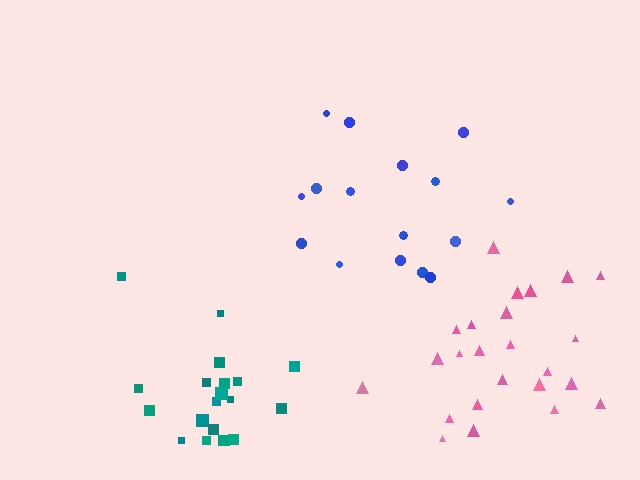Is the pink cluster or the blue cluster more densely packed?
Pink.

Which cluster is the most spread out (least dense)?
Blue.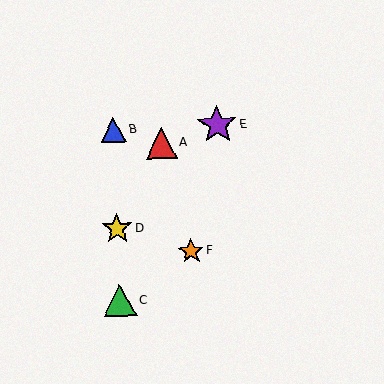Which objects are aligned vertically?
Objects B, C, D are aligned vertically.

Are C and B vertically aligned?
Yes, both are at x≈120.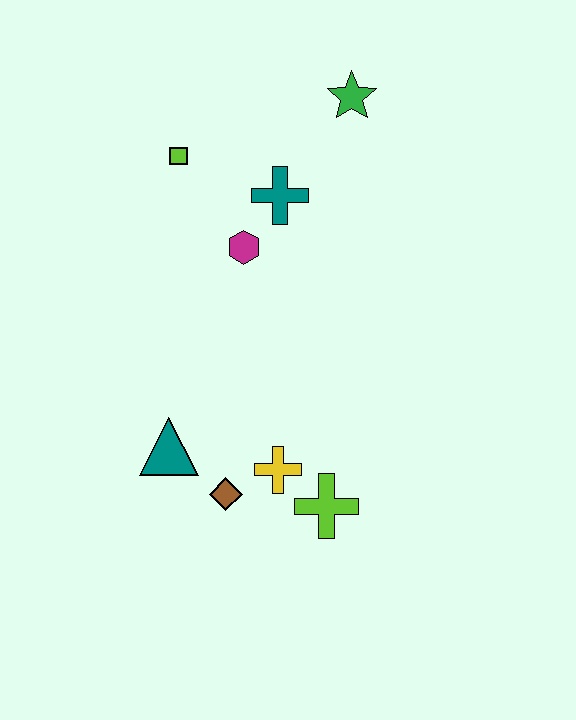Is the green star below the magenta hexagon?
No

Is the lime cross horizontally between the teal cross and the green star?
Yes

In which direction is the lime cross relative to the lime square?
The lime cross is below the lime square.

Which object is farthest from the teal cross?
The lime cross is farthest from the teal cross.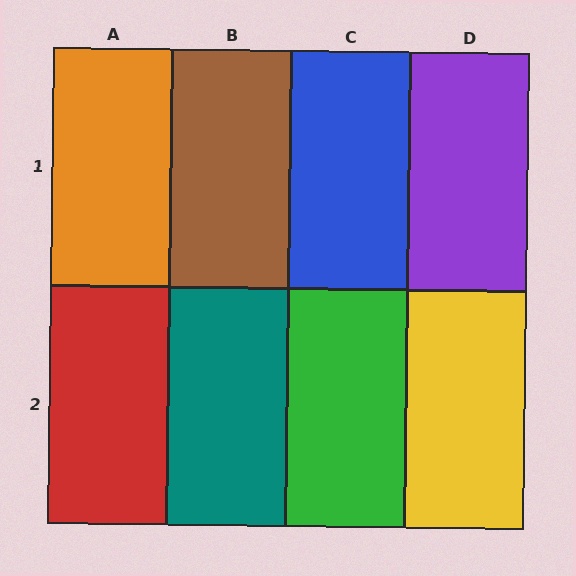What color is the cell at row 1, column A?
Orange.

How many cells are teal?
1 cell is teal.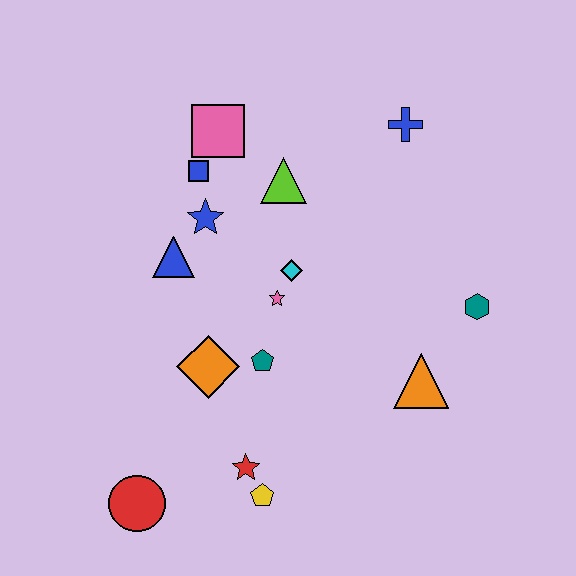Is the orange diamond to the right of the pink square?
No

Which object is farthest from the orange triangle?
The pink square is farthest from the orange triangle.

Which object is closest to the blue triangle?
The blue star is closest to the blue triangle.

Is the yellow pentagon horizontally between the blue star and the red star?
No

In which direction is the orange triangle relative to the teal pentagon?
The orange triangle is to the right of the teal pentagon.